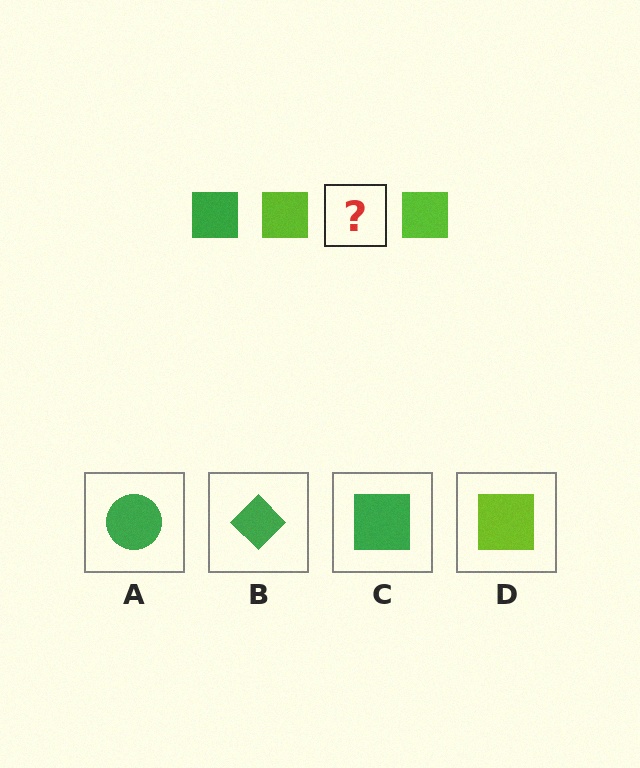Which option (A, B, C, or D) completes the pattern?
C.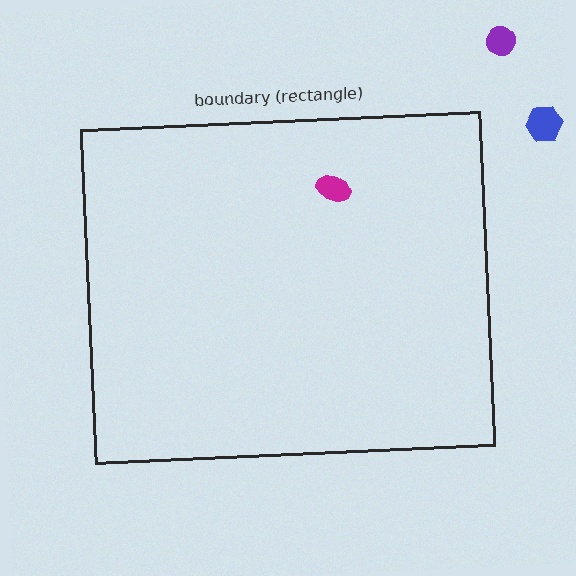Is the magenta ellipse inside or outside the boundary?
Inside.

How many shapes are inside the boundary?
1 inside, 2 outside.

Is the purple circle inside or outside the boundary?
Outside.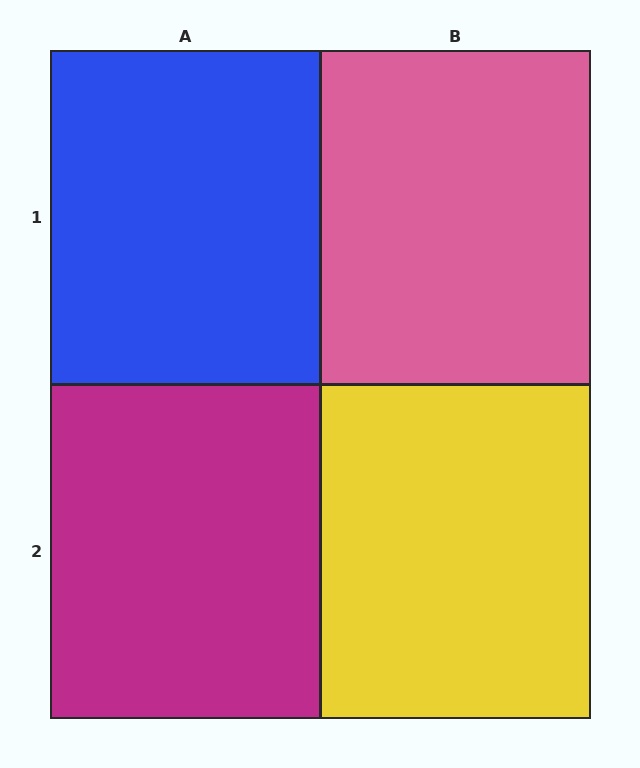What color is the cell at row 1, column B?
Pink.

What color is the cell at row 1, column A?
Blue.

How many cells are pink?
1 cell is pink.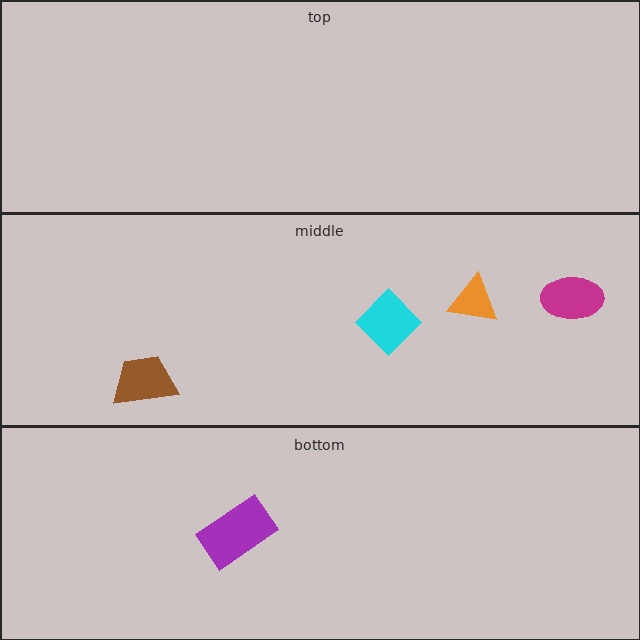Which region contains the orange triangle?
The middle region.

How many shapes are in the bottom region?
1.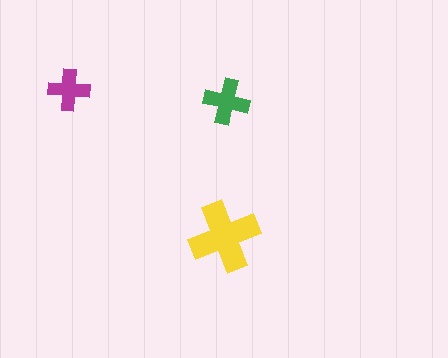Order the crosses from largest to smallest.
the yellow one, the green one, the magenta one.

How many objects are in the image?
There are 3 objects in the image.